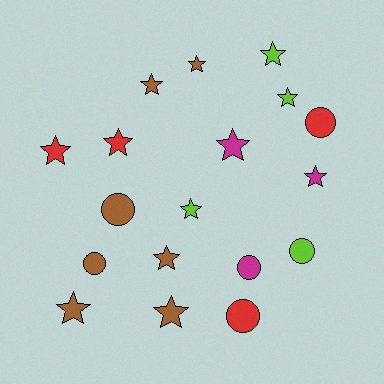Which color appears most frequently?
Brown, with 7 objects.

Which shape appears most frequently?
Star, with 12 objects.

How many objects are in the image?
There are 18 objects.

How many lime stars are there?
There are 3 lime stars.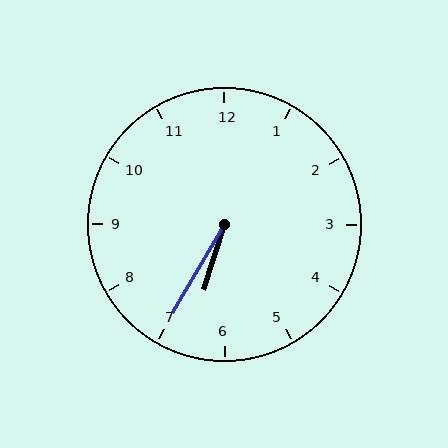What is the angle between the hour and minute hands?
Approximately 12 degrees.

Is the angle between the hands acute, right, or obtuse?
It is acute.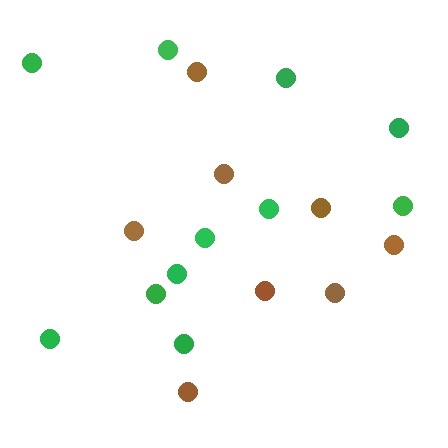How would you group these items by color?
There are 2 groups: one group of brown circles (8) and one group of green circles (11).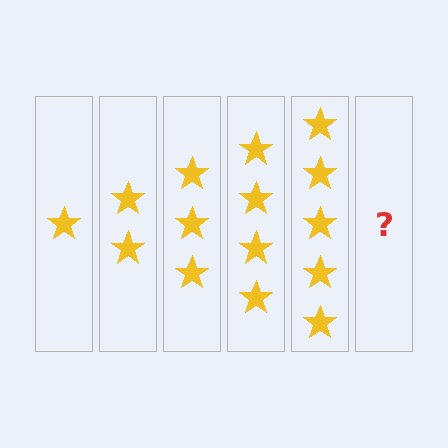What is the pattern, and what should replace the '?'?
The pattern is that each step adds one more star. The '?' should be 6 stars.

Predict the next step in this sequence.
The next step is 6 stars.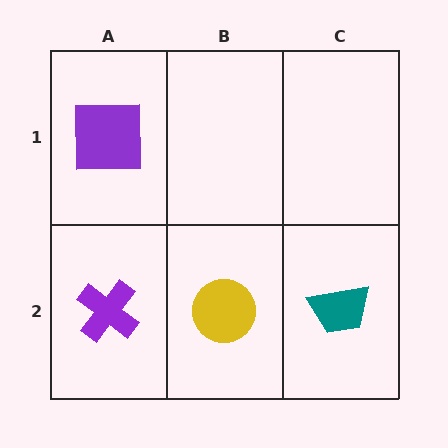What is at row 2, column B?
A yellow circle.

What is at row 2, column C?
A teal trapezoid.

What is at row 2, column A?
A purple cross.